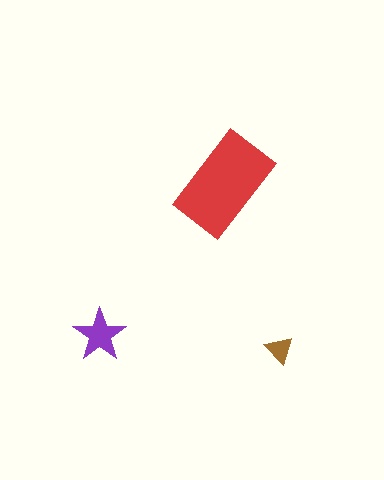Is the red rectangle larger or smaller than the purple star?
Larger.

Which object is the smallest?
The brown triangle.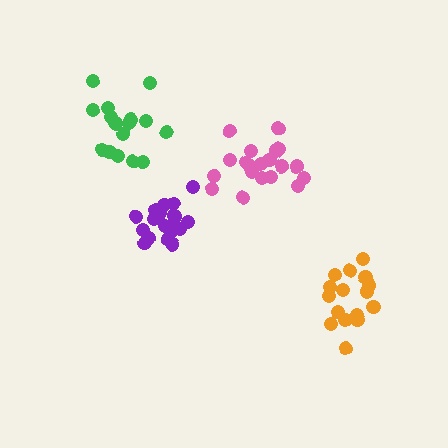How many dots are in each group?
Group 1: 17 dots, Group 2: 19 dots, Group 3: 16 dots, Group 4: 20 dots (72 total).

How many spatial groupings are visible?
There are 4 spatial groupings.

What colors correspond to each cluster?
The clusters are colored: green, purple, orange, pink.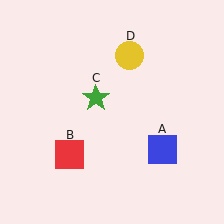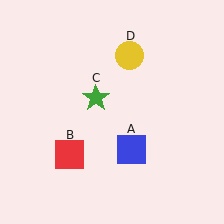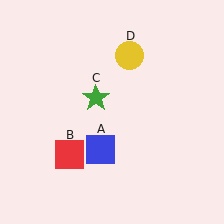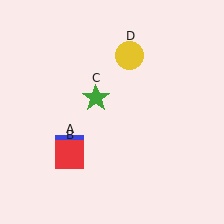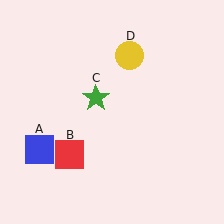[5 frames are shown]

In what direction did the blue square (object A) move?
The blue square (object A) moved left.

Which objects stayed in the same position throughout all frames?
Red square (object B) and green star (object C) and yellow circle (object D) remained stationary.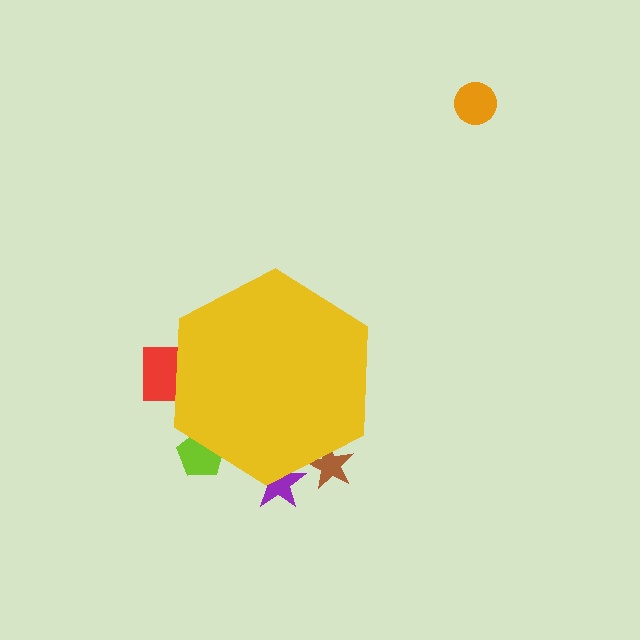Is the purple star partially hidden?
Yes, the purple star is partially hidden behind the yellow hexagon.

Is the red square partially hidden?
Yes, the red square is partially hidden behind the yellow hexagon.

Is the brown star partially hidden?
Yes, the brown star is partially hidden behind the yellow hexagon.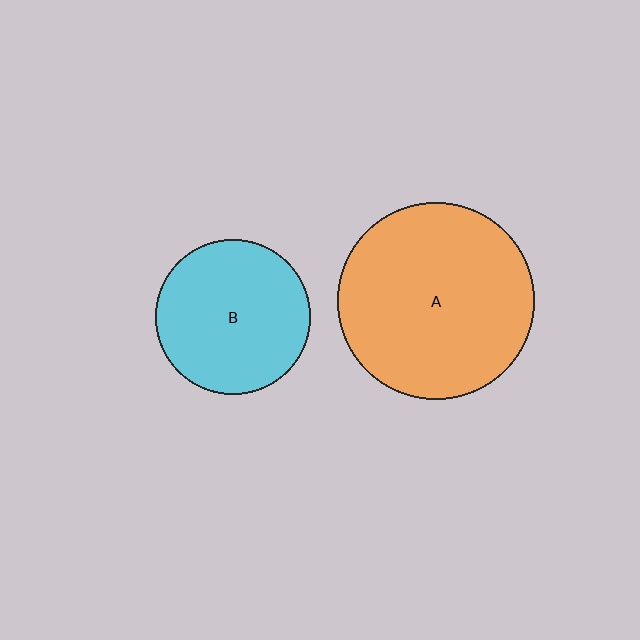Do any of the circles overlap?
No, none of the circles overlap.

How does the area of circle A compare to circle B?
Approximately 1.6 times.